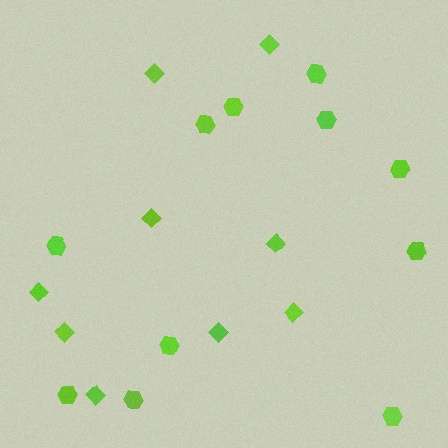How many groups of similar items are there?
There are 2 groups: one group of diamonds (9) and one group of hexagons (11).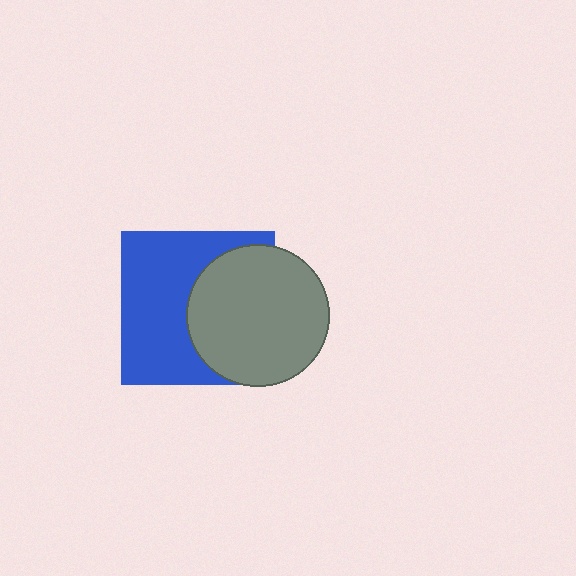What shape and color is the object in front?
The object in front is a gray circle.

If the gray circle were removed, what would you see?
You would see the complete blue square.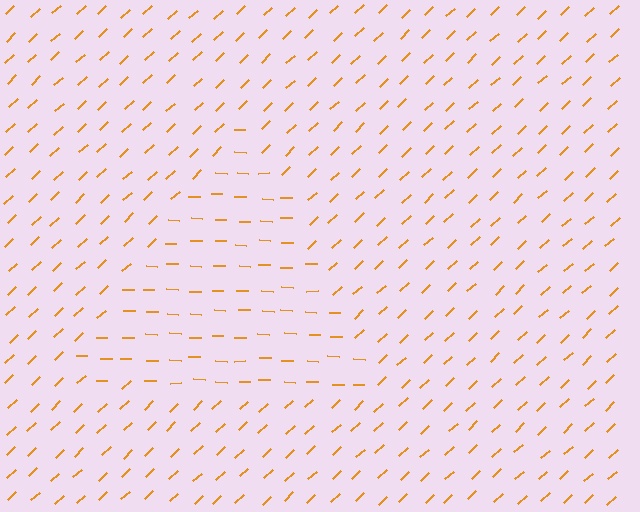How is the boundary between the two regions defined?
The boundary is defined purely by a change in line orientation (approximately 45 degrees difference). All lines are the same color and thickness.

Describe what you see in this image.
The image is filled with small orange line segments. A triangle region in the image has lines oriented differently from the surrounding lines, creating a visible texture boundary.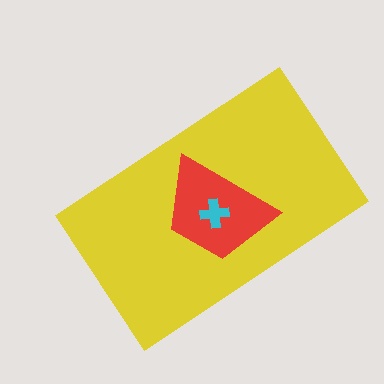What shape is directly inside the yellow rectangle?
The red trapezoid.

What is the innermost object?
The cyan cross.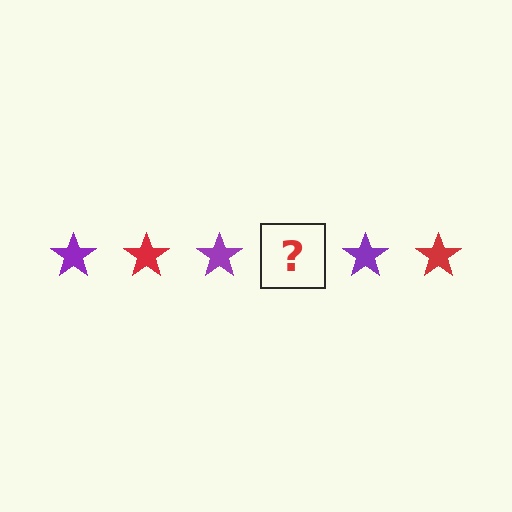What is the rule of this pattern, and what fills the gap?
The rule is that the pattern cycles through purple, red stars. The gap should be filled with a red star.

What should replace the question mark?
The question mark should be replaced with a red star.